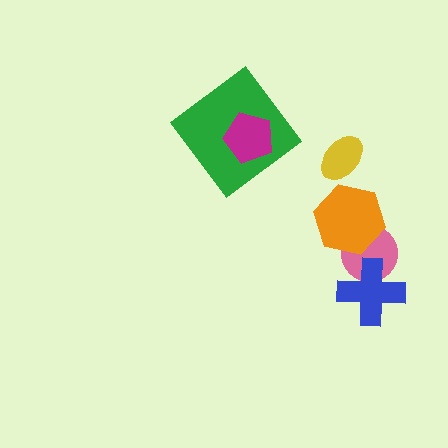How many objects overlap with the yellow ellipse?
0 objects overlap with the yellow ellipse.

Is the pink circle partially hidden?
Yes, it is partially covered by another shape.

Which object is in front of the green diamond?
The magenta pentagon is in front of the green diamond.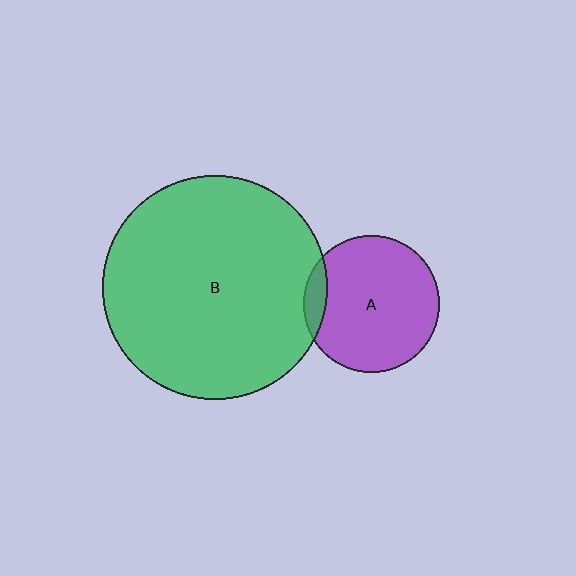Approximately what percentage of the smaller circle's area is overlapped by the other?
Approximately 10%.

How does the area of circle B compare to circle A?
Approximately 2.7 times.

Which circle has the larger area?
Circle B (green).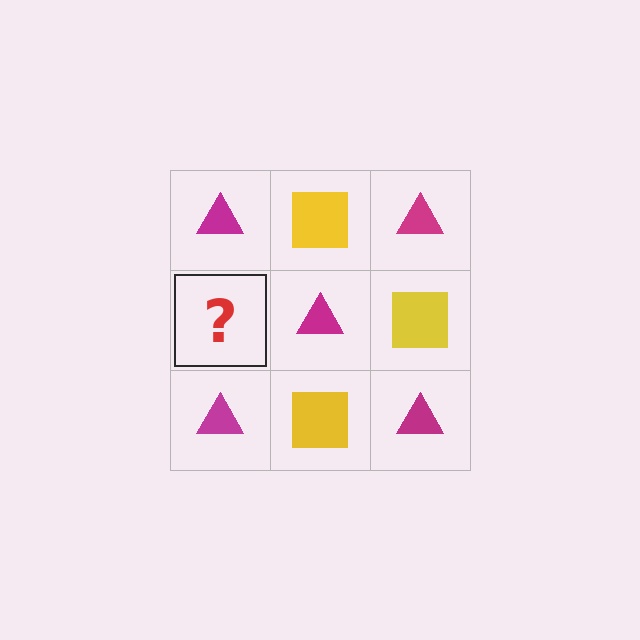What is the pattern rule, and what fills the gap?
The rule is that it alternates magenta triangle and yellow square in a checkerboard pattern. The gap should be filled with a yellow square.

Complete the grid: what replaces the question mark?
The question mark should be replaced with a yellow square.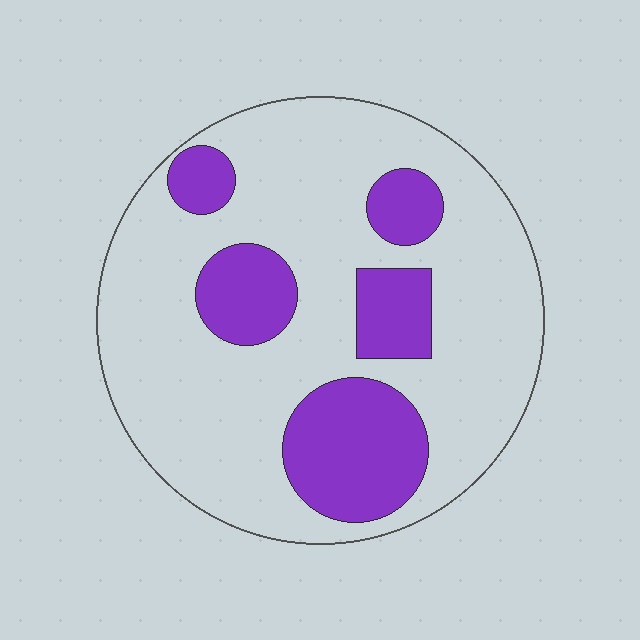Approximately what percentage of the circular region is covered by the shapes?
Approximately 25%.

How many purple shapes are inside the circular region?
5.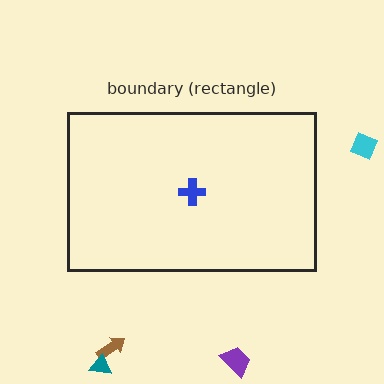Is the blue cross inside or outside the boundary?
Inside.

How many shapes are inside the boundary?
1 inside, 4 outside.